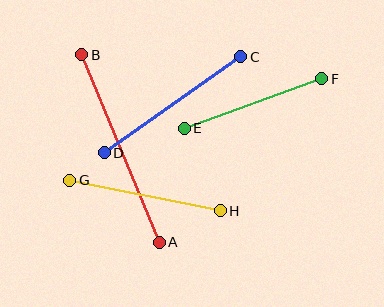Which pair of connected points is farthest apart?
Points A and B are farthest apart.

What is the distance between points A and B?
The distance is approximately 203 pixels.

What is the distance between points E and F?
The distance is approximately 146 pixels.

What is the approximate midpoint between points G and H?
The midpoint is at approximately (145, 196) pixels.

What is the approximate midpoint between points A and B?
The midpoint is at approximately (121, 149) pixels.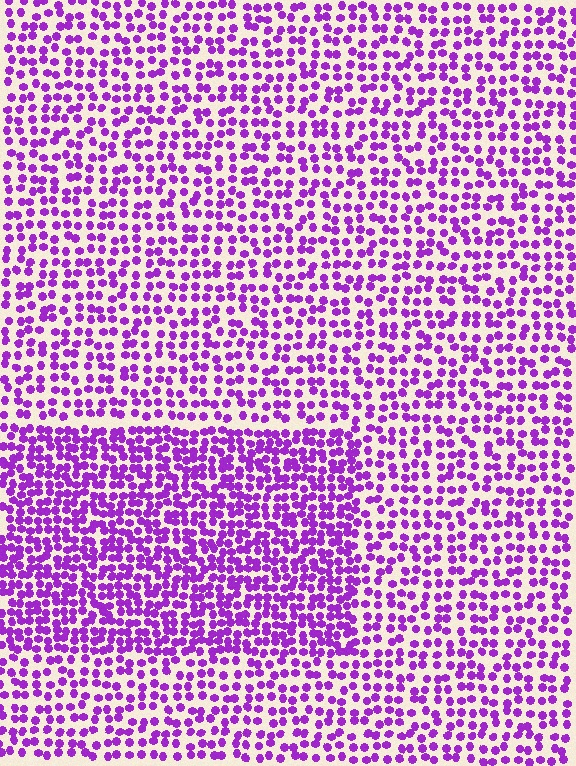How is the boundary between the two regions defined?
The boundary is defined by a change in element density (approximately 1.7x ratio). All elements are the same color, size, and shape.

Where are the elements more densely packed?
The elements are more densely packed inside the rectangle boundary.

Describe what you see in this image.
The image contains small purple elements arranged at two different densities. A rectangle-shaped region is visible where the elements are more densely packed than the surrounding area.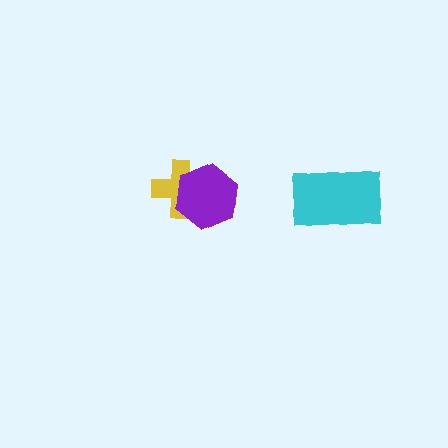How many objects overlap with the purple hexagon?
1 object overlaps with the purple hexagon.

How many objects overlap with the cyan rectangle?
0 objects overlap with the cyan rectangle.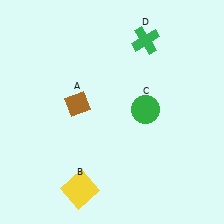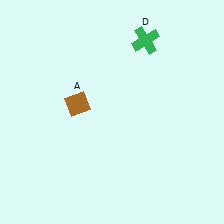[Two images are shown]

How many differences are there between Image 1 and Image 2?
There are 2 differences between the two images.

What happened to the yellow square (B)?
The yellow square (B) was removed in Image 2. It was in the bottom-left area of Image 1.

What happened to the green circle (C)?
The green circle (C) was removed in Image 2. It was in the top-right area of Image 1.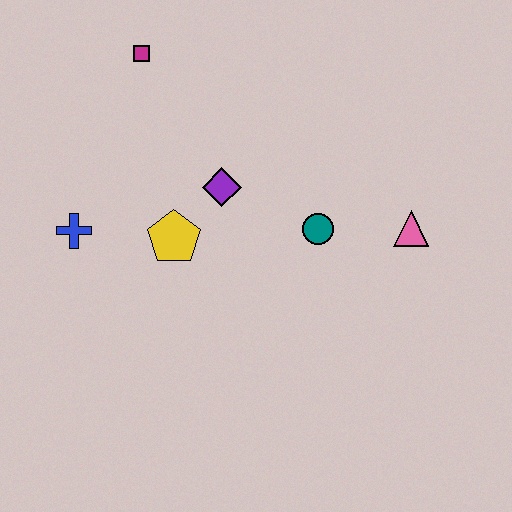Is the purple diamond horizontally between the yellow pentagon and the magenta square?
No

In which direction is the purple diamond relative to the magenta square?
The purple diamond is below the magenta square.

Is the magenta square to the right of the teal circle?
No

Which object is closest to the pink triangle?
The teal circle is closest to the pink triangle.